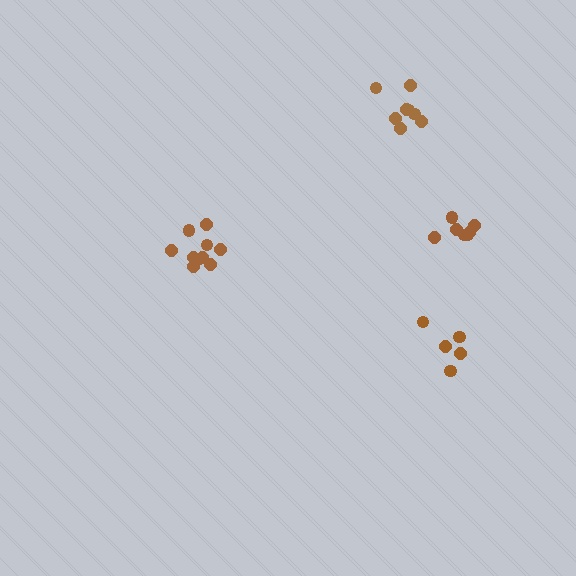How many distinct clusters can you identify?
There are 4 distinct clusters.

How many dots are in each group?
Group 1: 5 dots, Group 2: 8 dots, Group 3: 10 dots, Group 4: 8 dots (31 total).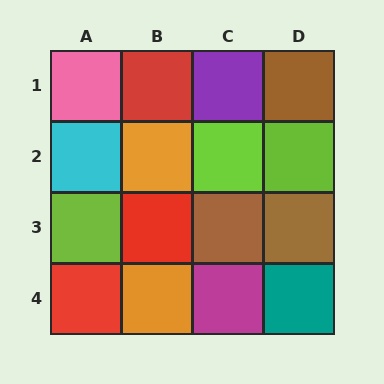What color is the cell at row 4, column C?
Magenta.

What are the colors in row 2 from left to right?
Cyan, orange, lime, lime.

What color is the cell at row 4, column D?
Teal.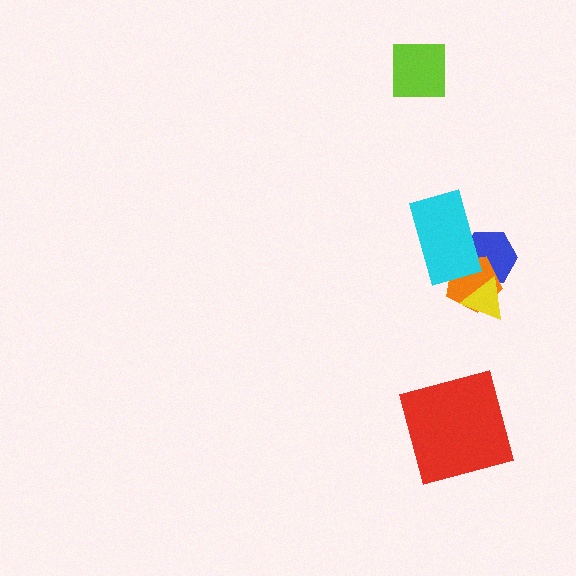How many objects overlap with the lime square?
0 objects overlap with the lime square.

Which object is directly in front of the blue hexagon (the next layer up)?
The orange pentagon is directly in front of the blue hexagon.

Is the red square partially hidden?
No, no other shape covers it.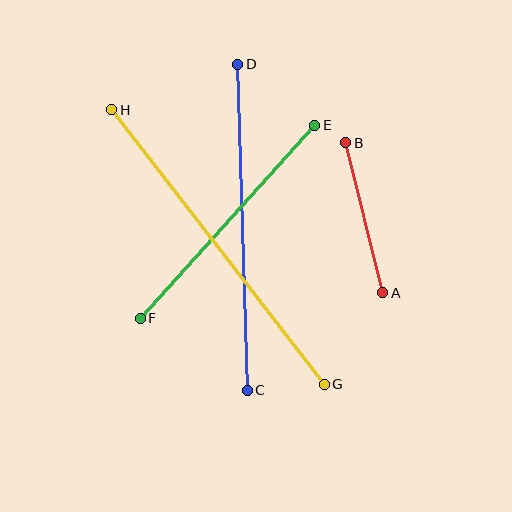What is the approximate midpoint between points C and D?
The midpoint is at approximately (243, 227) pixels.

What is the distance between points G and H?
The distance is approximately 347 pixels.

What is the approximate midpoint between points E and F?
The midpoint is at approximately (227, 222) pixels.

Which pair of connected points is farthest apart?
Points G and H are farthest apart.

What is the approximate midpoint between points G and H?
The midpoint is at approximately (218, 247) pixels.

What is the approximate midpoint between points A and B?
The midpoint is at approximately (364, 218) pixels.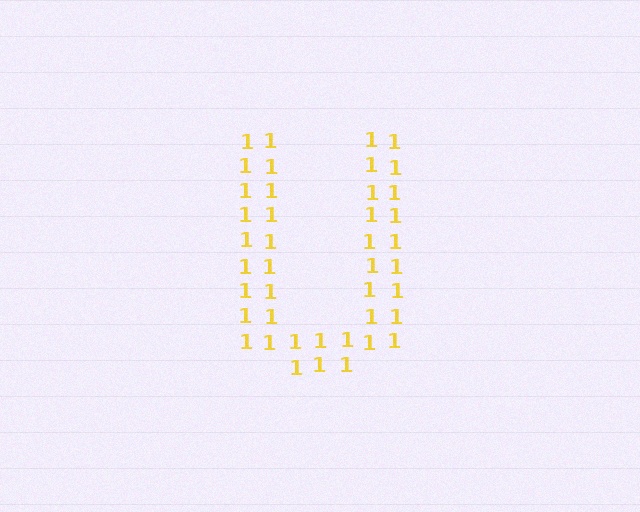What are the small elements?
The small elements are digit 1's.